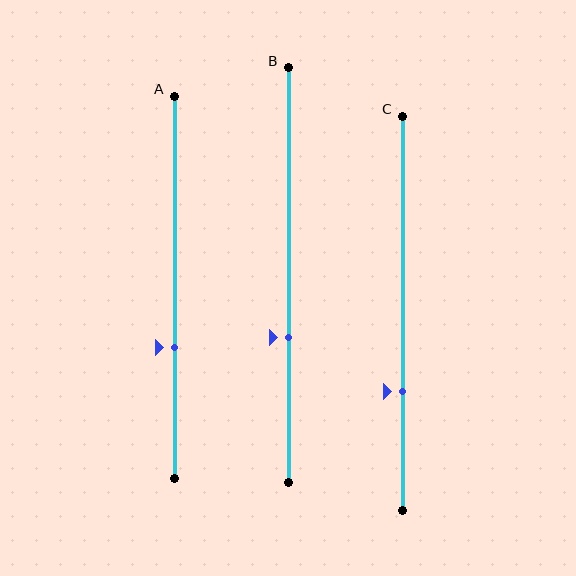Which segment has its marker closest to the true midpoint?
Segment B has its marker closest to the true midpoint.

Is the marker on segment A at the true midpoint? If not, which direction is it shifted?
No, the marker on segment A is shifted downward by about 16% of the segment length.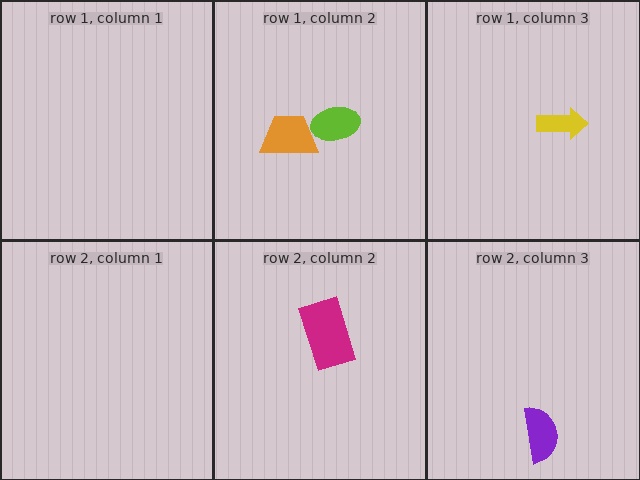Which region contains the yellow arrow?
The row 1, column 3 region.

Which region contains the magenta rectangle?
The row 2, column 2 region.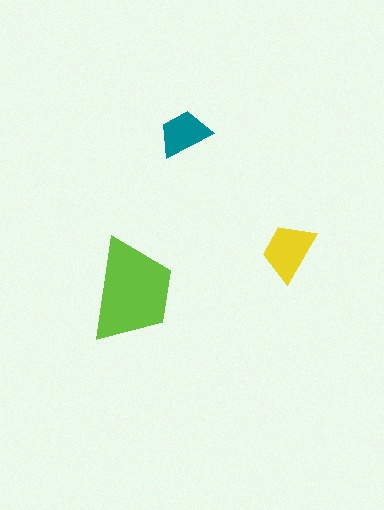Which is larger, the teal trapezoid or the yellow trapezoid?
The yellow one.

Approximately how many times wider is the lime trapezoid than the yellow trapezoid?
About 1.5 times wider.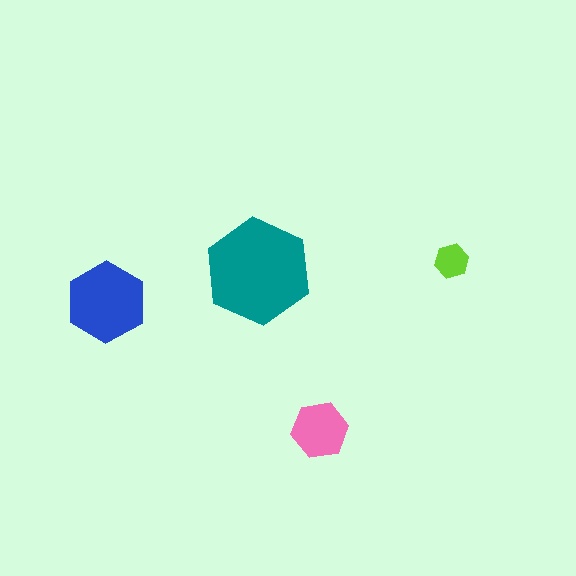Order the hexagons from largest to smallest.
the teal one, the blue one, the pink one, the lime one.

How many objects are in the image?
There are 4 objects in the image.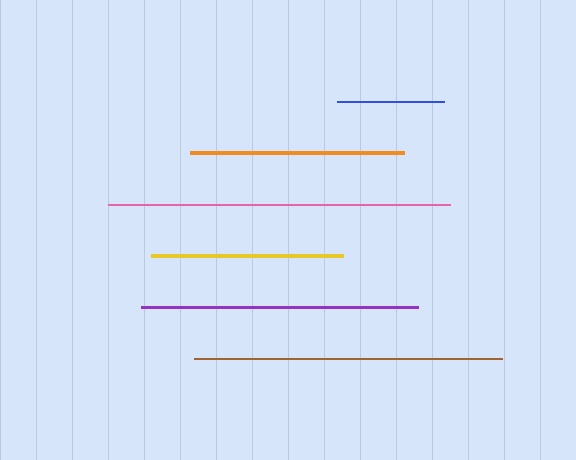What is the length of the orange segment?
The orange segment is approximately 214 pixels long.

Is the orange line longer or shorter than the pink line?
The pink line is longer than the orange line.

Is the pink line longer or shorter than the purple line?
The pink line is longer than the purple line.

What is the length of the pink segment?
The pink segment is approximately 341 pixels long.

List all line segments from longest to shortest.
From longest to shortest: pink, brown, purple, orange, yellow, blue.